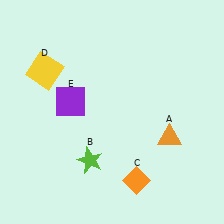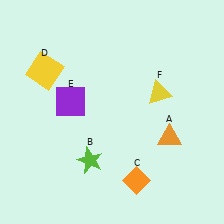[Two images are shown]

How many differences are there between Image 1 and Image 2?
There is 1 difference between the two images.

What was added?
A yellow triangle (F) was added in Image 2.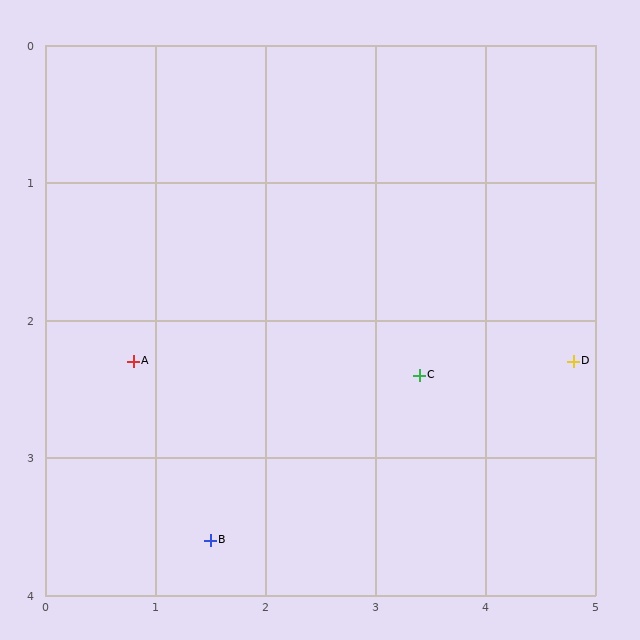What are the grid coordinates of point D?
Point D is at approximately (4.8, 2.3).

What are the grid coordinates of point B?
Point B is at approximately (1.5, 3.6).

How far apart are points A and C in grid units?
Points A and C are about 2.6 grid units apart.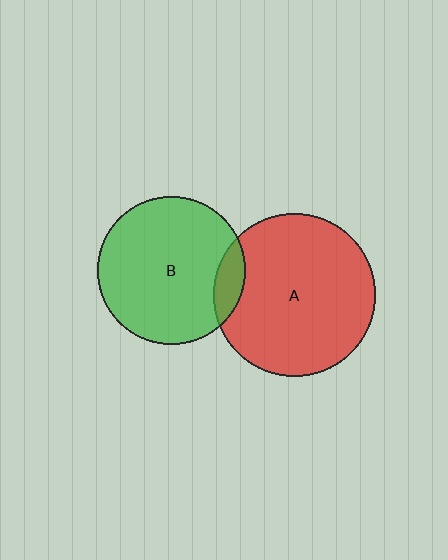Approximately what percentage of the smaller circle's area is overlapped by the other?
Approximately 10%.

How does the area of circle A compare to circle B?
Approximately 1.2 times.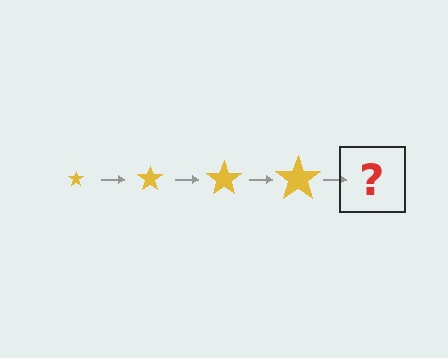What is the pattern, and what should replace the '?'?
The pattern is that the star gets progressively larger each step. The '?' should be a yellow star, larger than the previous one.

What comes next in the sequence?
The next element should be a yellow star, larger than the previous one.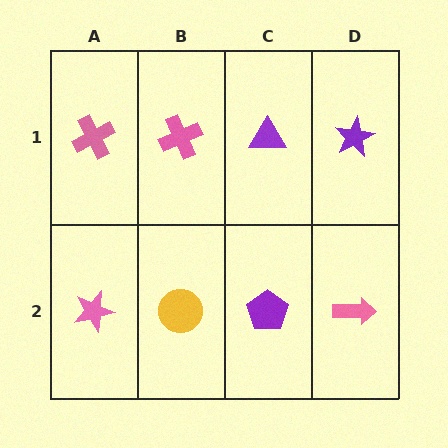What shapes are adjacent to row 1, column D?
A pink arrow (row 2, column D), a purple triangle (row 1, column C).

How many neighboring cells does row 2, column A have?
2.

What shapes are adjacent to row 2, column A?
A pink cross (row 1, column A), a yellow circle (row 2, column B).